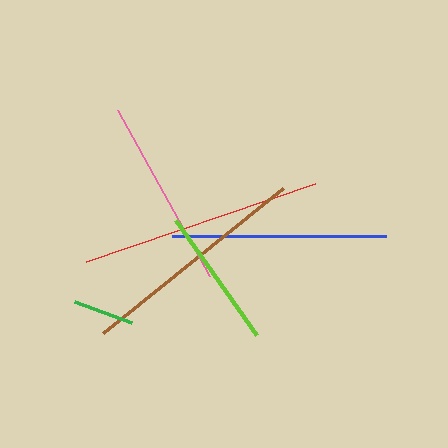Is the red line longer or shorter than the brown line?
The red line is longer than the brown line.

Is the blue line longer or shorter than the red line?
The red line is longer than the blue line.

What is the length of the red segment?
The red segment is approximately 242 pixels long.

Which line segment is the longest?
The red line is the longest at approximately 242 pixels.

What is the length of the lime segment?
The lime segment is approximately 140 pixels long.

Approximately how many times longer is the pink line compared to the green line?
The pink line is approximately 3.1 times the length of the green line.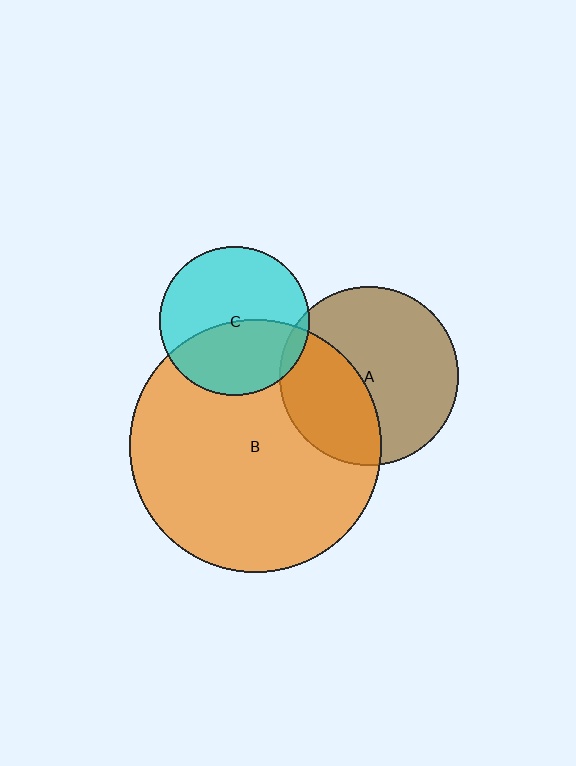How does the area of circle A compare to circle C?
Approximately 1.4 times.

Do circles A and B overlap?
Yes.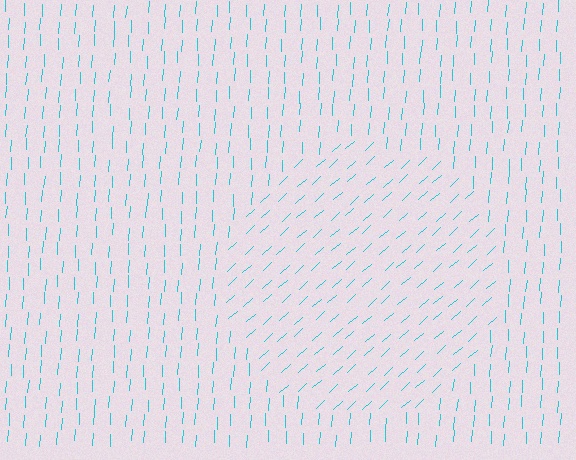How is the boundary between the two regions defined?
The boundary is defined purely by a change in line orientation (approximately 45 degrees difference). All lines are the same color and thickness.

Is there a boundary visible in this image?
Yes, there is a texture boundary formed by a change in line orientation.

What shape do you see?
I see a circle.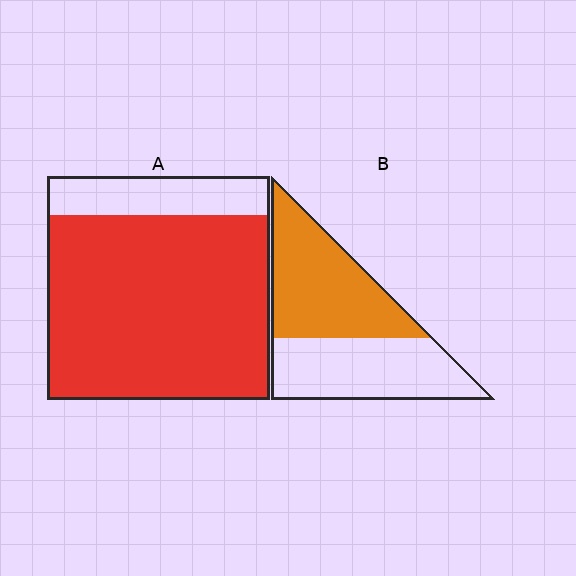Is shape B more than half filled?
Roughly half.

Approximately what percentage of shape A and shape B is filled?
A is approximately 85% and B is approximately 50%.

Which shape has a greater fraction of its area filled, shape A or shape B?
Shape A.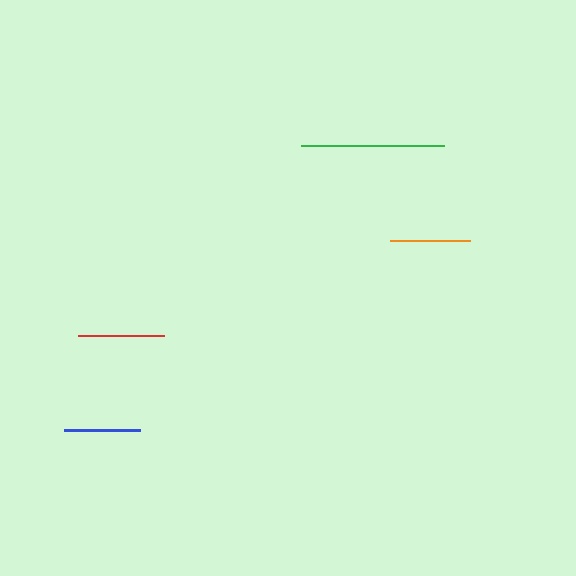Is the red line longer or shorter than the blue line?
The red line is longer than the blue line.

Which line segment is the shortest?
The blue line is the shortest at approximately 76 pixels.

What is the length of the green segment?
The green segment is approximately 143 pixels long.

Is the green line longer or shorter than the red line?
The green line is longer than the red line.